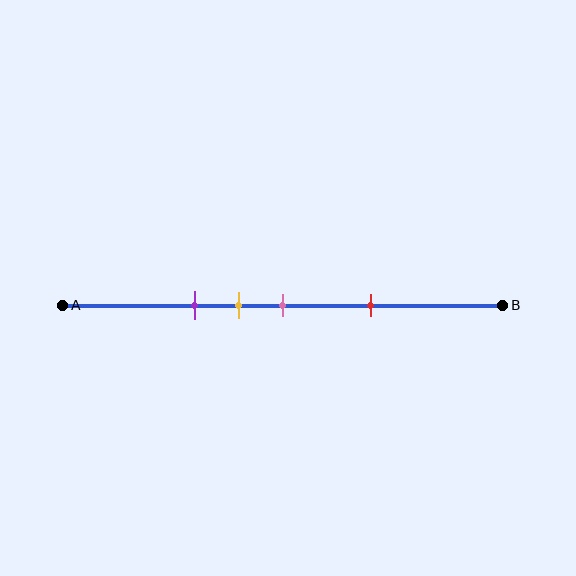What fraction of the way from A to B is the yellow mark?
The yellow mark is approximately 40% (0.4) of the way from A to B.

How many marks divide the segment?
There are 4 marks dividing the segment.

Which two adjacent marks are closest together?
The yellow and pink marks are the closest adjacent pair.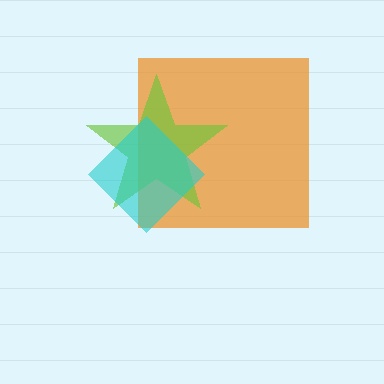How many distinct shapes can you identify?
There are 3 distinct shapes: an orange square, a lime star, a cyan diamond.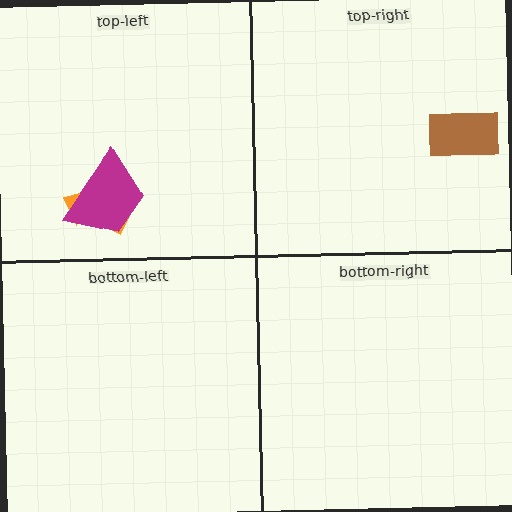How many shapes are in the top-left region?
2.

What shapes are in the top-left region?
The orange arrow, the magenta trapezoid.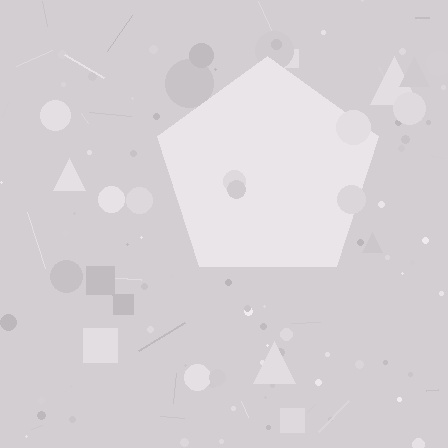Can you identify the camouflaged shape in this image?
The camouflaged shape is a pentagon.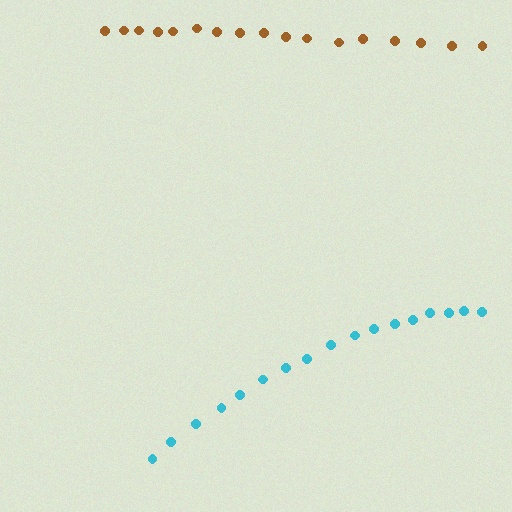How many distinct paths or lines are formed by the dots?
There are 2 distinct paths.